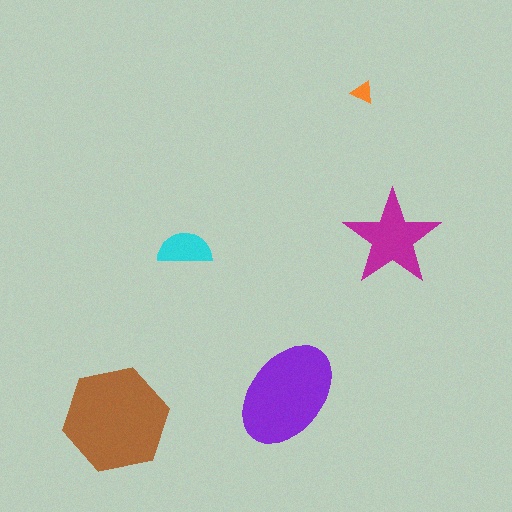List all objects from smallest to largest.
The orange triangle, the cyan semicircle, the magenta star, the purple ellipse, the brown hexagon.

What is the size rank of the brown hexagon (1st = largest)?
1st.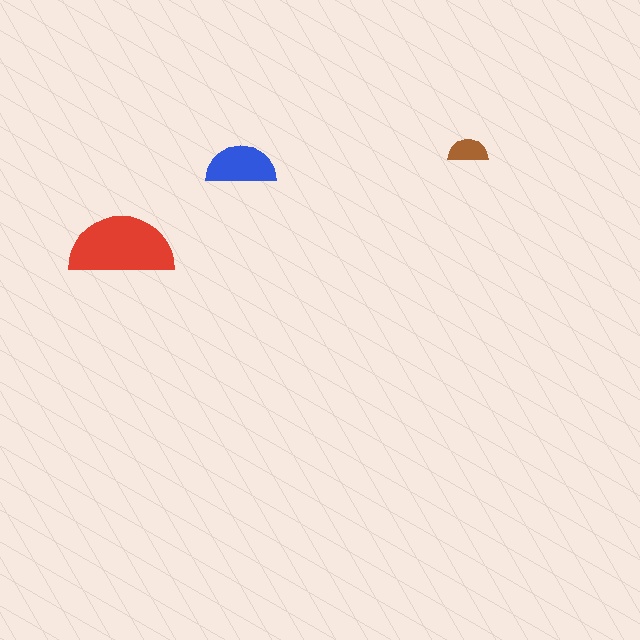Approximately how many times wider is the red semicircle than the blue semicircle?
About 1.5 times wider.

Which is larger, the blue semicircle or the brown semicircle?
The blue one.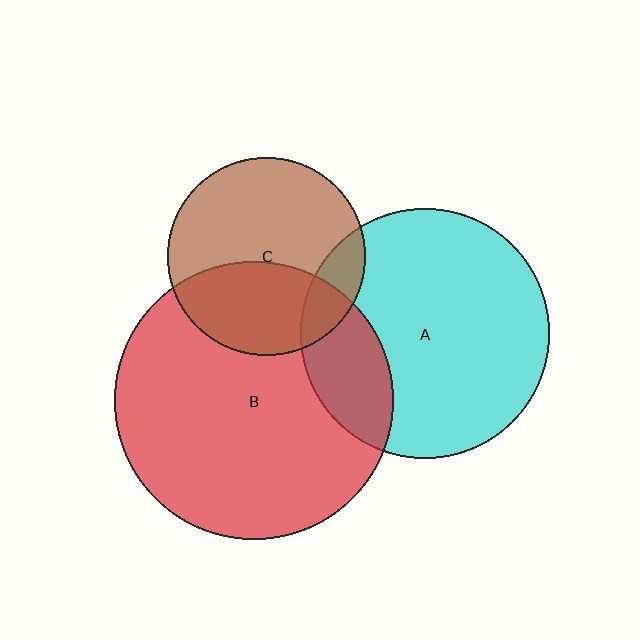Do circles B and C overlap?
Yes.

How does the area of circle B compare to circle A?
Approximately 1.2 times.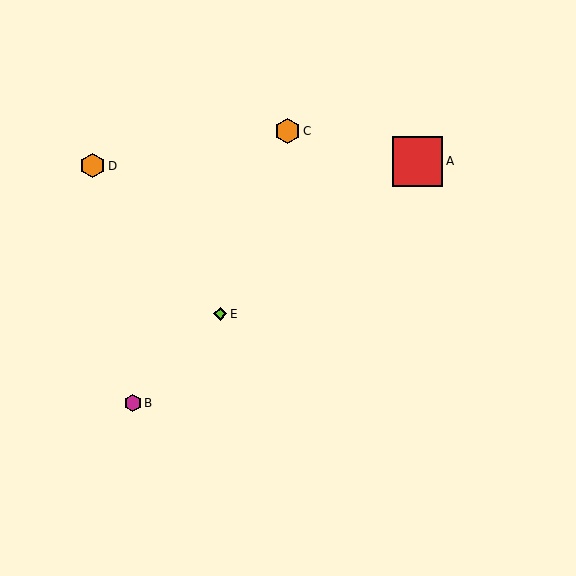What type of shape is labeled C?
Shape C is an orange hexagon.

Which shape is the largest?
The red square (labeled A) is the largest.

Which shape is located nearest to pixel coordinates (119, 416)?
The magenta hexagon (labeled B) at (133, 403) is nearest to that location.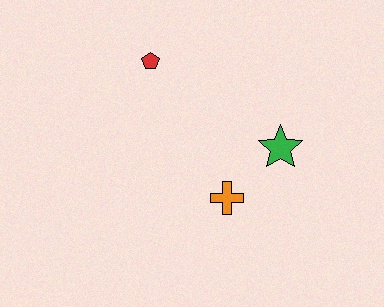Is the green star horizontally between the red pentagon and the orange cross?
No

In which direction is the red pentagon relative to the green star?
The red pentagon is to the left of the green star.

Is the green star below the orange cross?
No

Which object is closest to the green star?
The orange cross is closest to the green star.